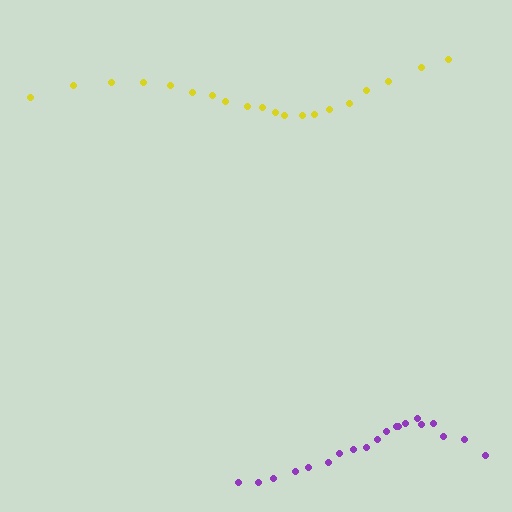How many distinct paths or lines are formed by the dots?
There are 2 distinct paths.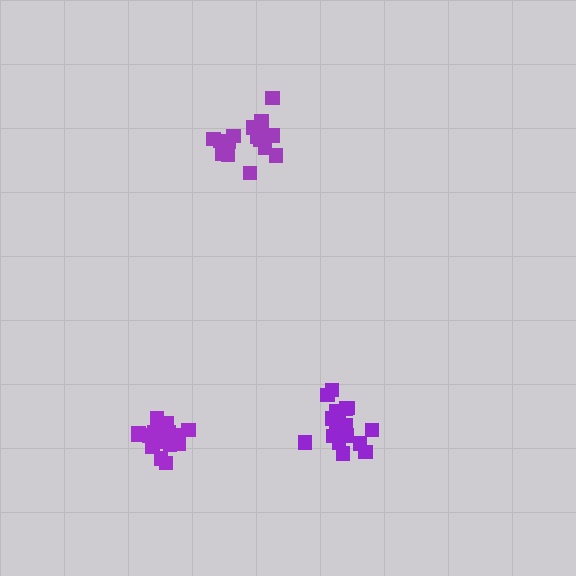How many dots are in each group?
Group 1: 16 dots, Group 2: 19 dots, Group 3: 21 dots (56 total).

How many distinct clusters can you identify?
There are 3 distinct clusters.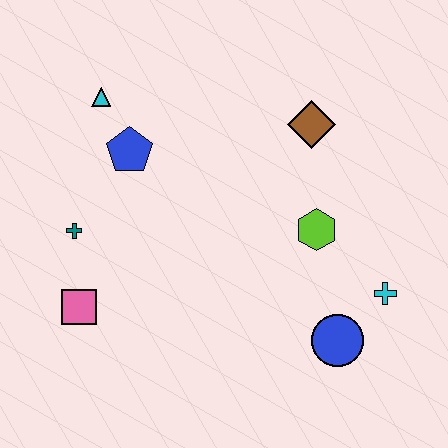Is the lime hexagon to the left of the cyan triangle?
No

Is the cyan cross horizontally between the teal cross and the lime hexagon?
No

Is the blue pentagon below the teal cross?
No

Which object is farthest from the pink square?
The cyan cross is farthest from the pink square.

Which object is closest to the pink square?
The teal cross is closest to the pink square.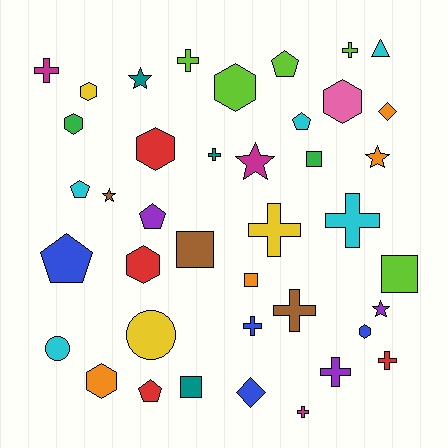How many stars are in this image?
There are 5 stars.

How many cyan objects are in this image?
There are 5 cyan objects.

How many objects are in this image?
There are 40 objects.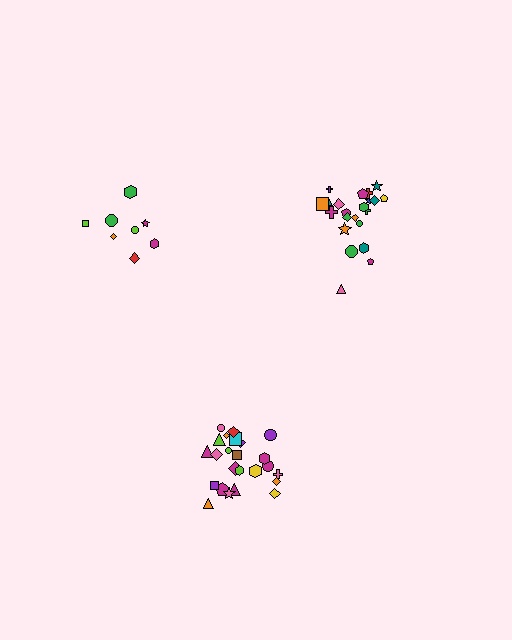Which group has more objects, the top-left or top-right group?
The top-right group.